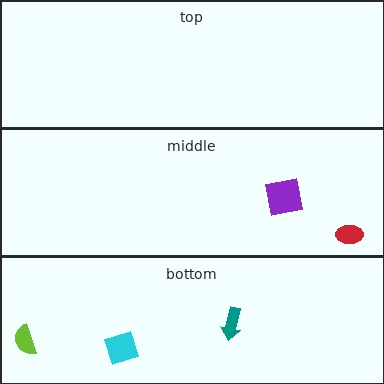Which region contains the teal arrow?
The bottom region.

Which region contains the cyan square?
The bottom region.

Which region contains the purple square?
The middle region.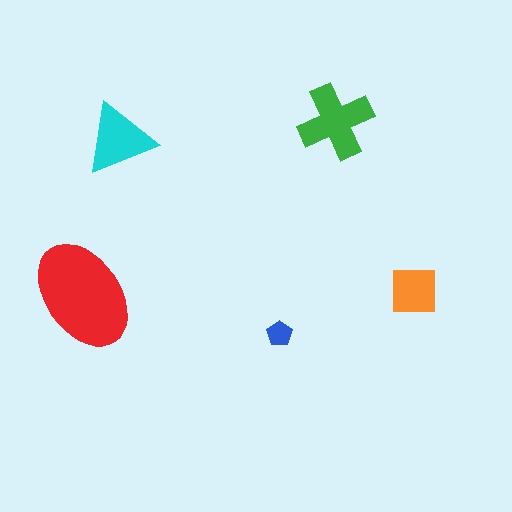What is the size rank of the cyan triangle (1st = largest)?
3rd.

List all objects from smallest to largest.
The blue pentagon, the orange square, the cyan triangle, the green cross, the red ellipse.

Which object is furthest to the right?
The orange square is rightmost.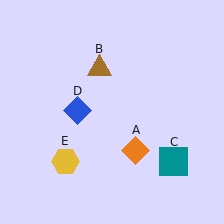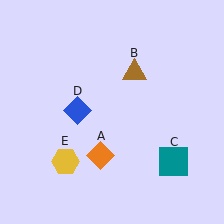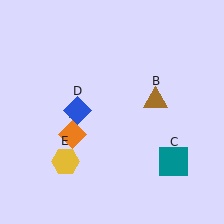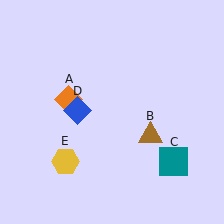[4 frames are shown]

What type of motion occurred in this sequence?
The orange diamond (object A), brown triangle (object B) rotated clockwise around the center of the scene.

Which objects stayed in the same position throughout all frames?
Teal square (object C) and blue diamond (object D) and yellow hexagon (object E) remained stationary.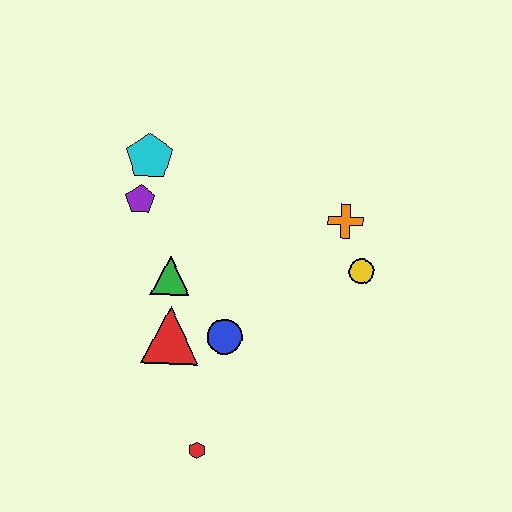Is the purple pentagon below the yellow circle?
No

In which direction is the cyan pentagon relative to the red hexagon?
The cyan pentagon is above the red hexagon.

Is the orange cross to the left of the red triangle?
No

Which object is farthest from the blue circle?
The cyan pentagon is farthest from the blue circle.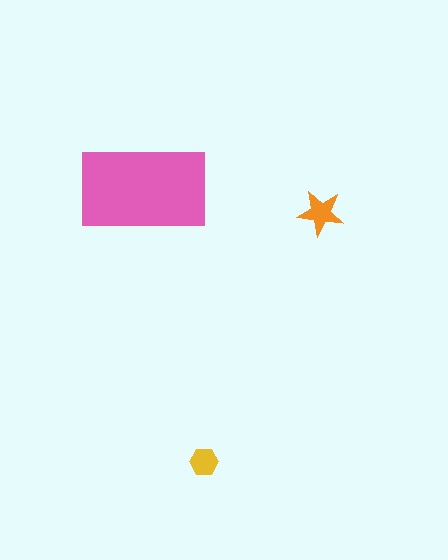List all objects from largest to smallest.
The pink rectangle, the orange star, the yellow hexagon.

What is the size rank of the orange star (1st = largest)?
2nd.